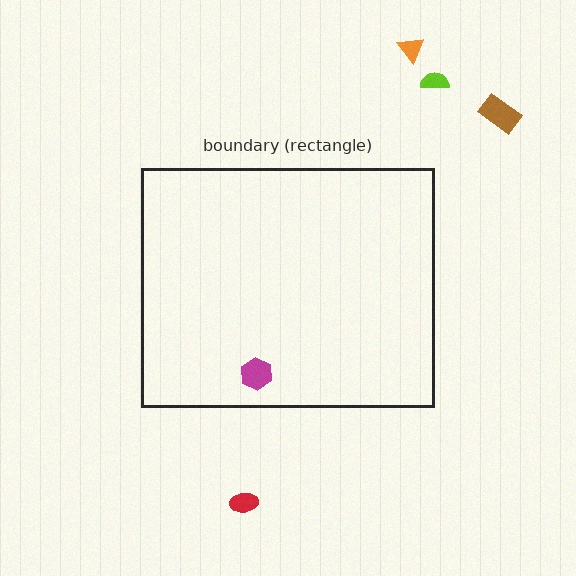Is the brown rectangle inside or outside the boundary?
Outside.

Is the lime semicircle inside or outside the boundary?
Outside.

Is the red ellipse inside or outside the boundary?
Outside.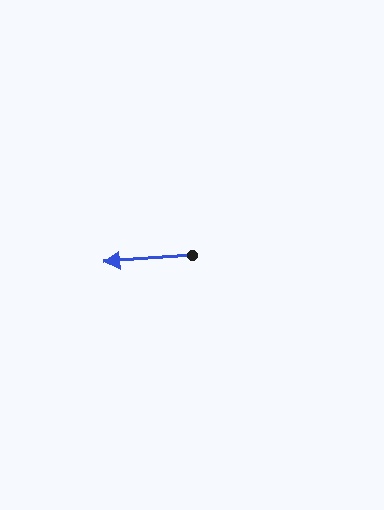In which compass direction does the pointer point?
West.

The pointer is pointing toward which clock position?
Roughly 9 o'clock.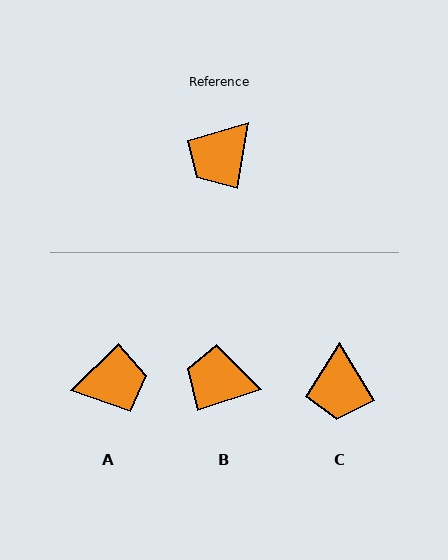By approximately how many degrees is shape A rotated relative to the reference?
Approximately 144 degrees counter-clockwise.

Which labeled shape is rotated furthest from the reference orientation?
A, about 144 degrees away.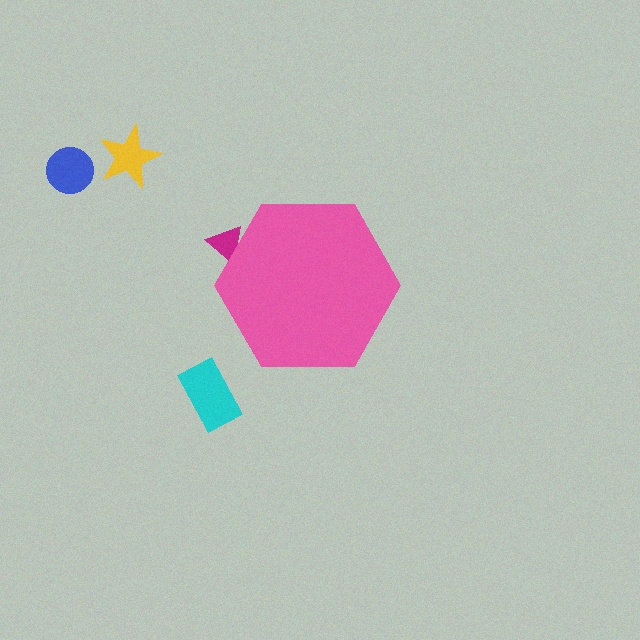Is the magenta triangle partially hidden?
Yes, the magenta triangle is partially hidden behind the pink hexagon.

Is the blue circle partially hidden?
No, the blue circle is fully visible.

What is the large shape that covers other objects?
A pink hexagon.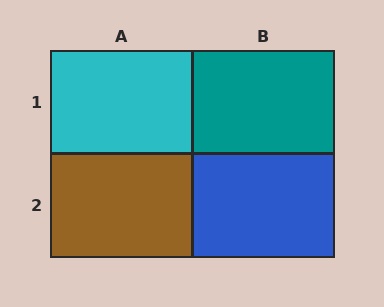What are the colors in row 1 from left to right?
Cyan, teal.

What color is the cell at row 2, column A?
Brown.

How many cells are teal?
1 cell is teal.